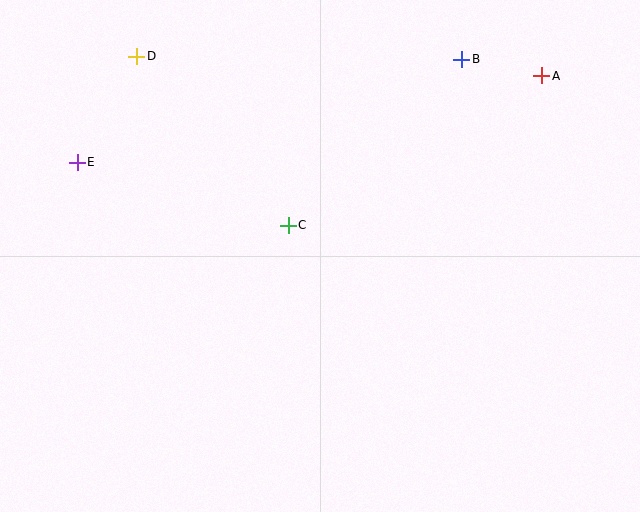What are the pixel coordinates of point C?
Point C is at (288, 225).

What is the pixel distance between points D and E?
The distance between D and E is 122 pixels.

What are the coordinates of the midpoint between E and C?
The midpoint between E and C is at (183, 194).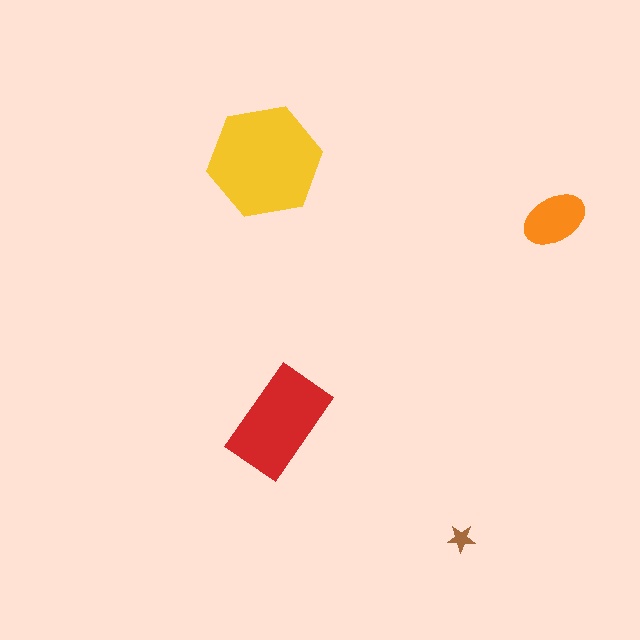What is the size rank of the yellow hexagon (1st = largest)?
1st.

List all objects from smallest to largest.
The brown star, the orange ellipse, the red rectangle, the yellow hexagon.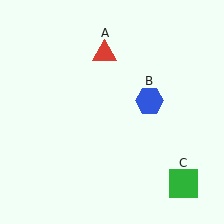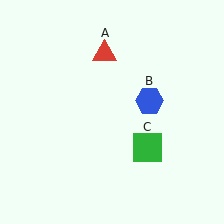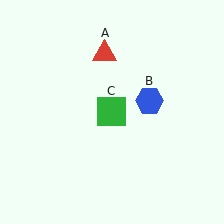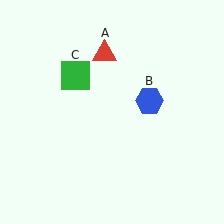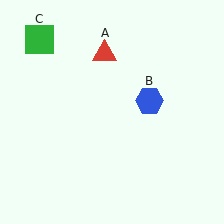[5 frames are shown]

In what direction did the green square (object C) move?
The green square (object C) moved up and to the left.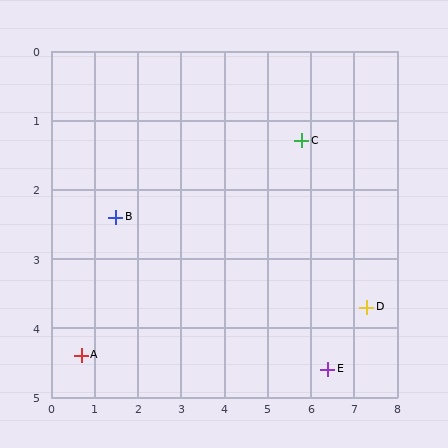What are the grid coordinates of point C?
Point C is at approximately (5.8, 1.3).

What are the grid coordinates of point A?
Point A is at approximately (0.7, 4.4).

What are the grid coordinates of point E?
Point E is at approximately (6.4, 4.6).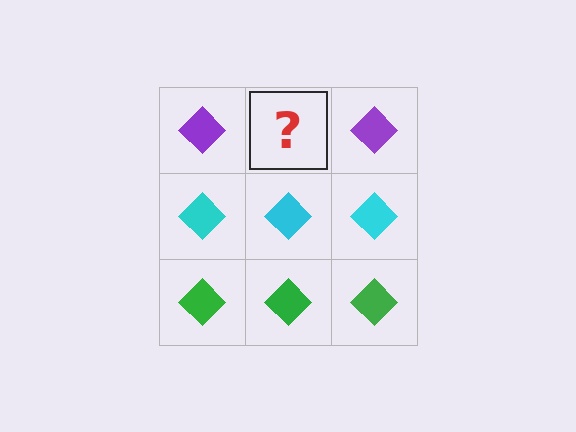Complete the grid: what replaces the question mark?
The question mark should be replaced with a purple diamond.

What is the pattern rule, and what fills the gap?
The rule is that each row has a consistent color. The gap should be filled with a purple diamond.